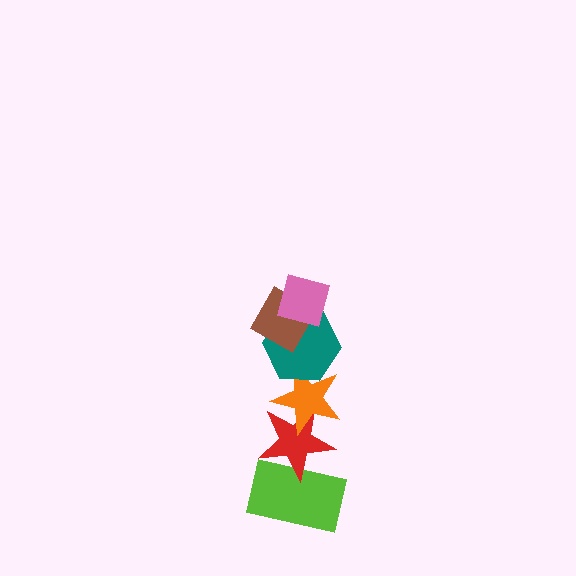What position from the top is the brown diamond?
The brown diamond is 2nd from the top.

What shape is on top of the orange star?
The teal hexagon is on top of the orange star.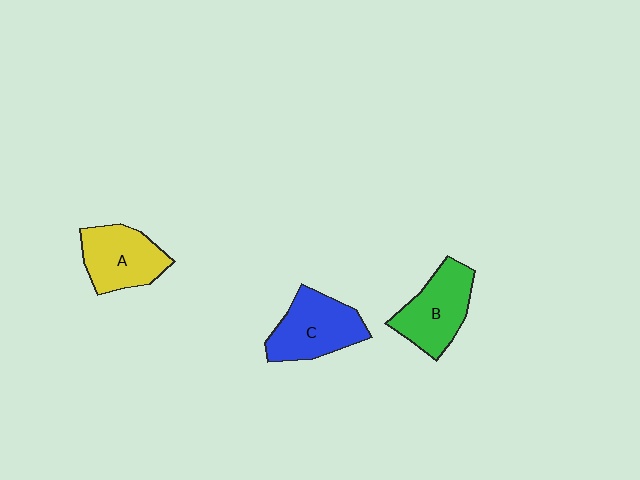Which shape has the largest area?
Shape C (blue).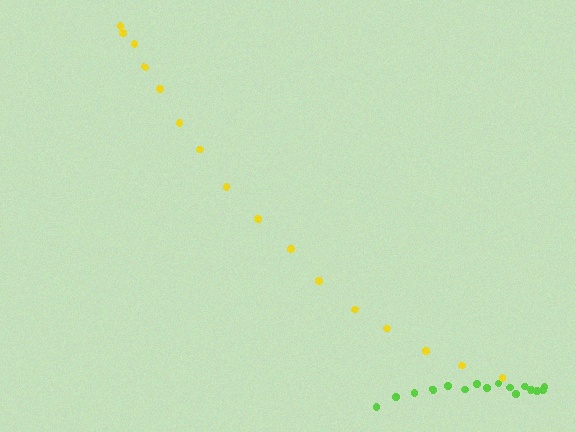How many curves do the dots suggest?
There are 2 distinct paths.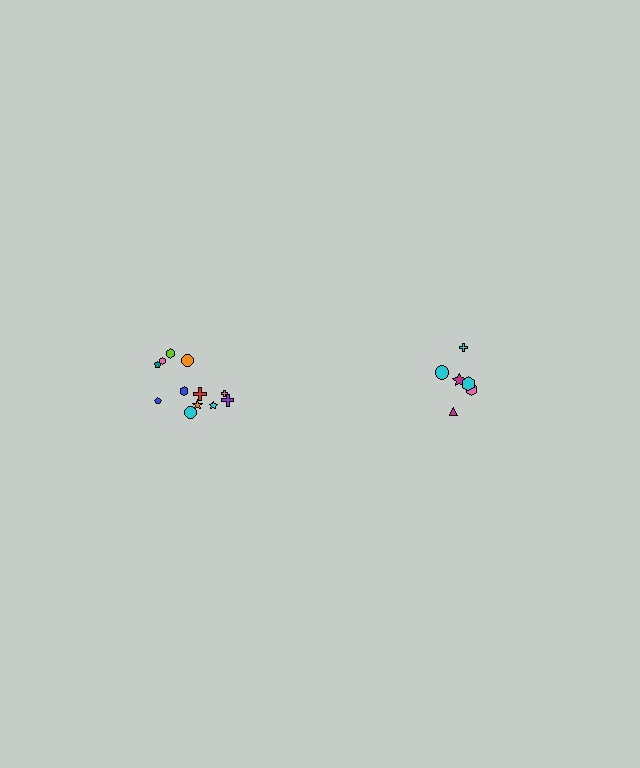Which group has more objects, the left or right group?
The left group.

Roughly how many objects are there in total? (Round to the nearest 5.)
Roughly 20 objects in total.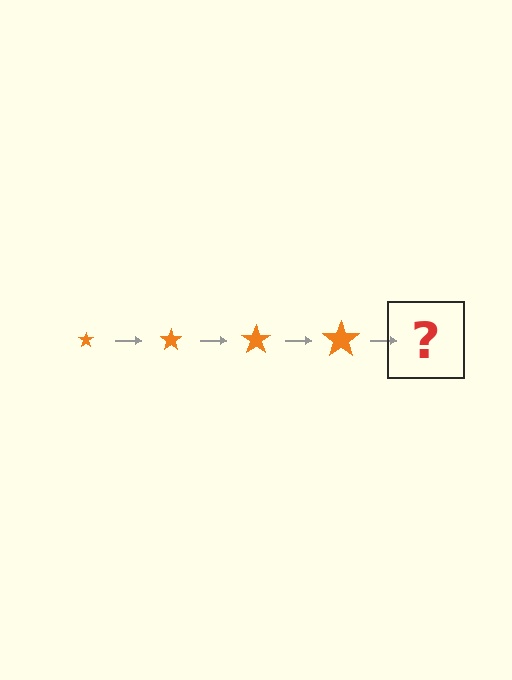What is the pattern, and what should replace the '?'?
The pattern is that the star gets progressively larger each step. The '?' should be an orange star, larger than the previous one.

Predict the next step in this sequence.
The next step is an orange star, larger than the previous one.